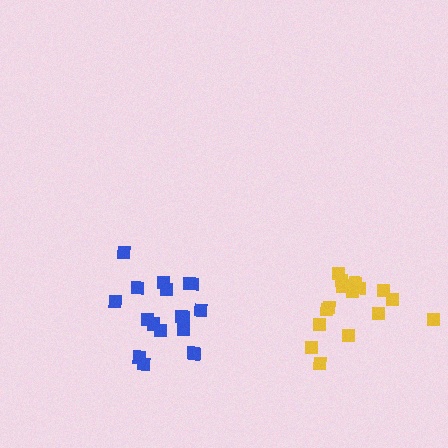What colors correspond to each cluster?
The clusters are colored: blue, yellow.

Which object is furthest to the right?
The yellow cluster is rightmost.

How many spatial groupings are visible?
There are 2 spatial groupings.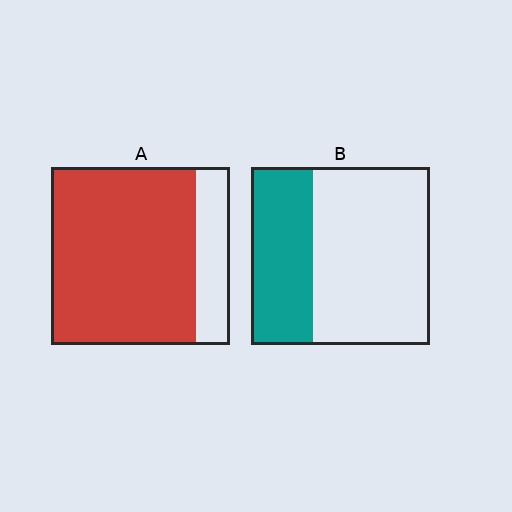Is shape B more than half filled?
No.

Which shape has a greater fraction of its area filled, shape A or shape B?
Shape A.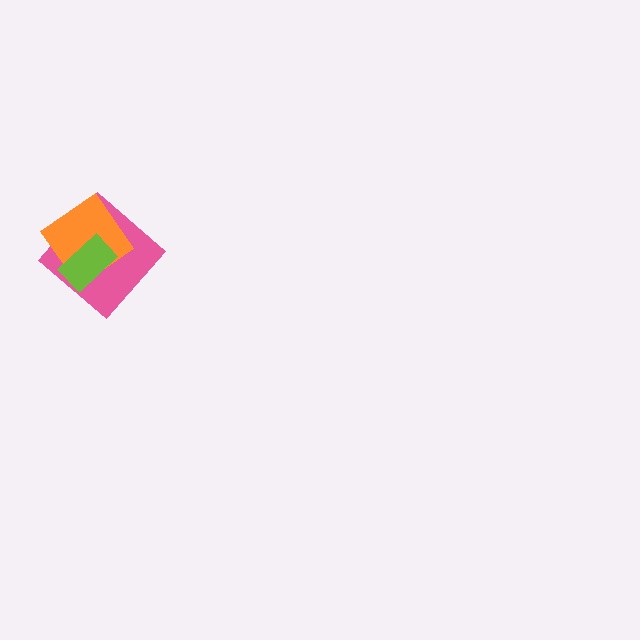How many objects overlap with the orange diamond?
2 objects overlap with the orange diamond.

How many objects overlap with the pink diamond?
2 objects overlap with the pink diamond.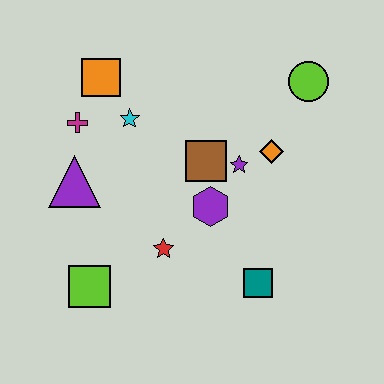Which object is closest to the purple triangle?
The magenta cross is closest to the purple triangle.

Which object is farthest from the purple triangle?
The lime circle is farthest from the purple triangle.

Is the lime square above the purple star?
No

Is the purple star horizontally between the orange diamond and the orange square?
Yes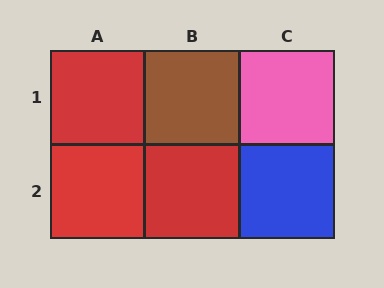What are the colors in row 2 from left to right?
Red, red, blue.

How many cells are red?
3 cells are red.